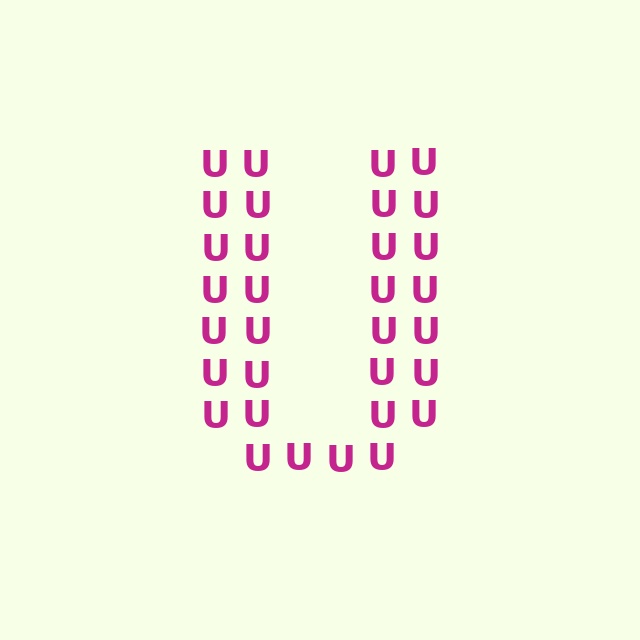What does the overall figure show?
The overall figure shows the letter U.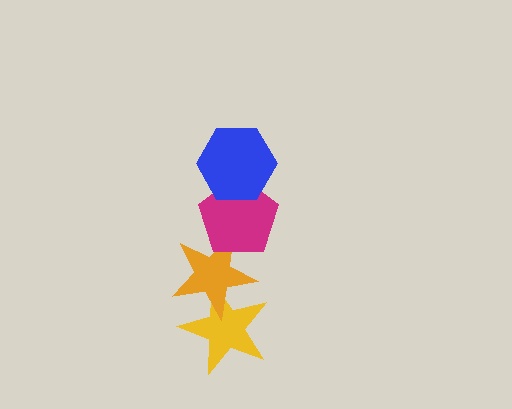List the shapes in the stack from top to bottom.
From top to bottom: the blue hexagon, the magenta pentagon, the orange star, the yellow star.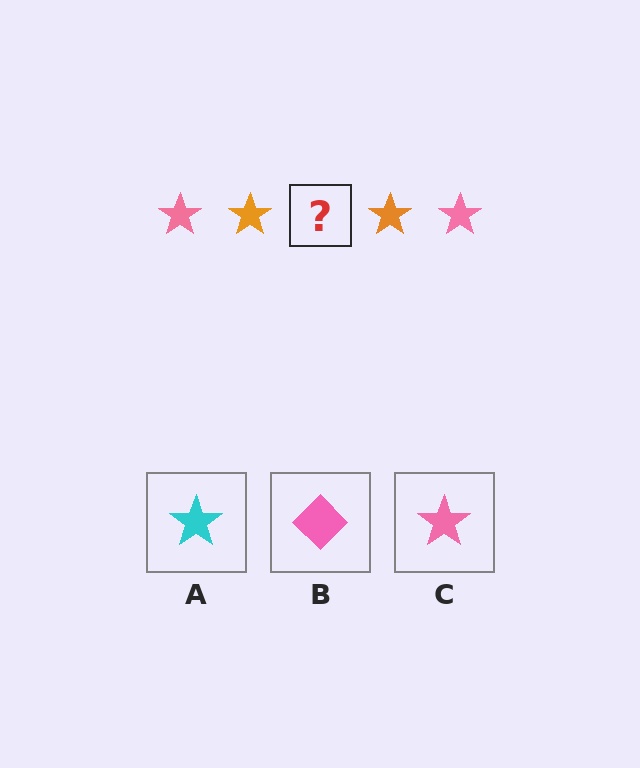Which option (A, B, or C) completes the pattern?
C.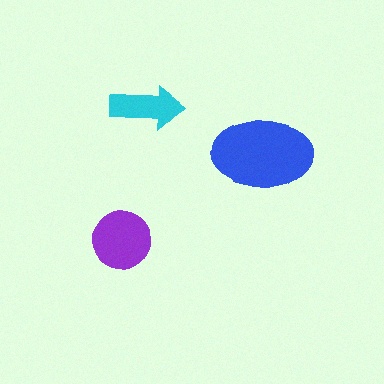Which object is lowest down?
The purple circle is bottommost.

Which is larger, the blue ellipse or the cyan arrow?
The blue ellipse.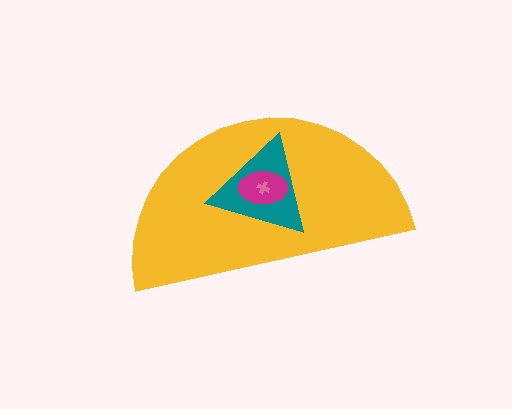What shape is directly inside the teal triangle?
The magenta ellipse.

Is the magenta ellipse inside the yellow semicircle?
Yes.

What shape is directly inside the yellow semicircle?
The teal triangle.